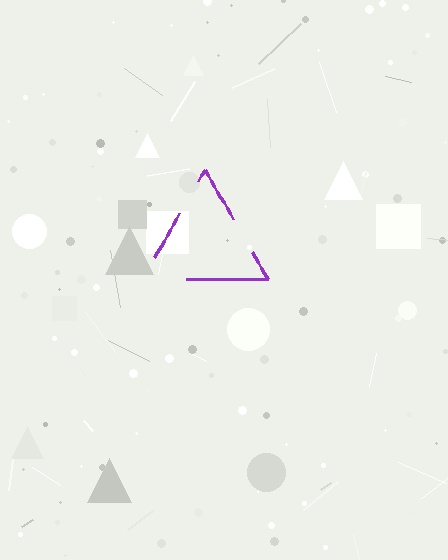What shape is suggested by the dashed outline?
The dashed outline suggests a triangle.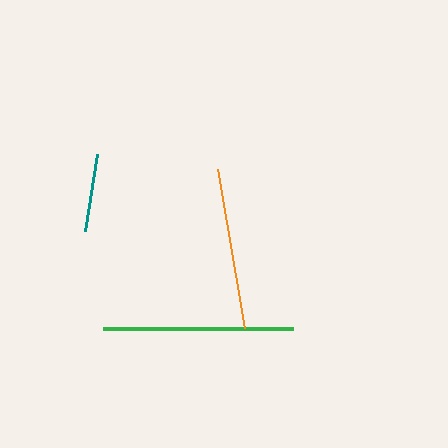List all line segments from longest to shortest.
From longest to shortest: green, orange, teal.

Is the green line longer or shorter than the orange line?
The green line is longer than the orange line.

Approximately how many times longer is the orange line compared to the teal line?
The orange line is approximately 2.1 times the length of the teal line.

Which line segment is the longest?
The green line is the longest at approximately 191 pixels.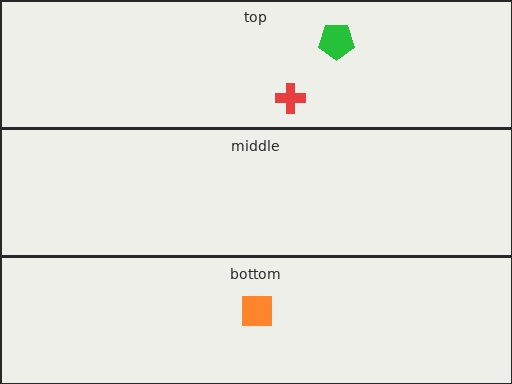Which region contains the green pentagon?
The top region.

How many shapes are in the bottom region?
1.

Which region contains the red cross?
The top region.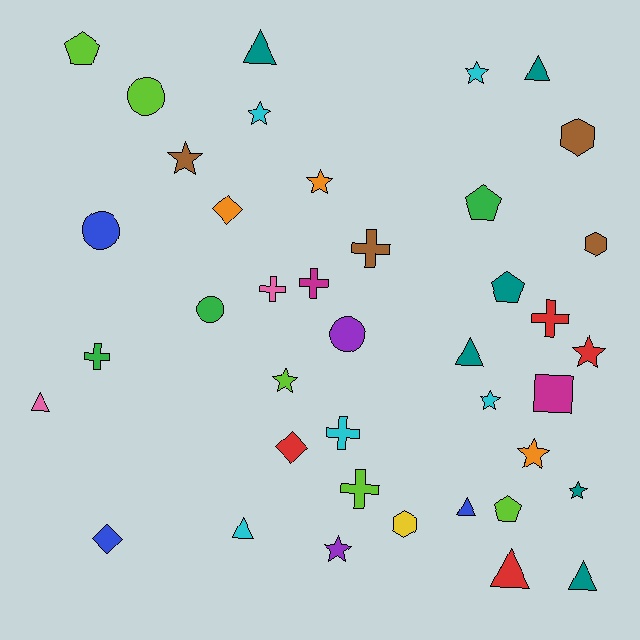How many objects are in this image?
There are 40 objects.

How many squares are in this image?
There is 1 square.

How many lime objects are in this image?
There are 5 lime objects.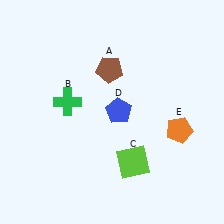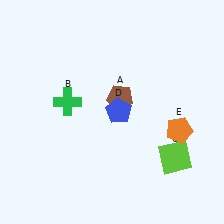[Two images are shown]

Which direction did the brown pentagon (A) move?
The brown pentagon (A) moved down.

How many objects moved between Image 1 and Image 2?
2 objects moved between the two images.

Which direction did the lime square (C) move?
The lime square (C) moved right.